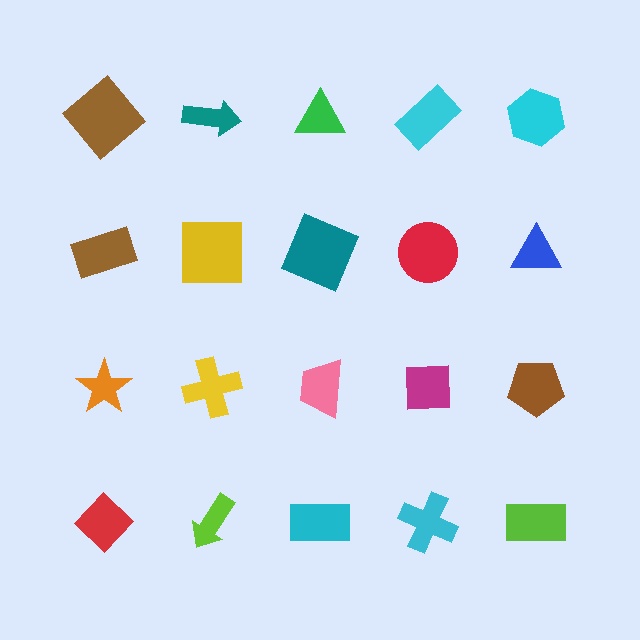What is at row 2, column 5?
A blue triangle.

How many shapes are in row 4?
5 shapes.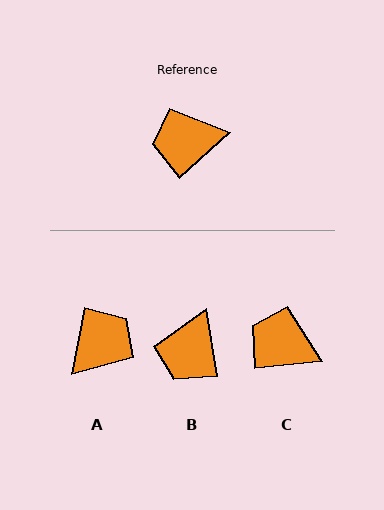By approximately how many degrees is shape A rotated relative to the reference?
Approximately 143 degrees clockwise.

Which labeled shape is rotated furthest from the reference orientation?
A, about 143 degrees away.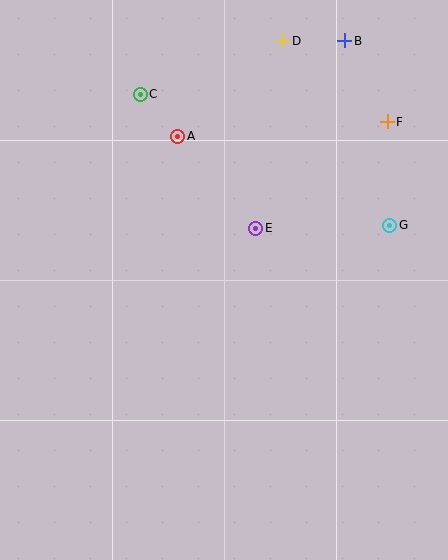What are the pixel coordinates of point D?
Point D is at (283, 41).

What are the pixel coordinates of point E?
Point E is at (256, 228).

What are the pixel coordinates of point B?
Point B is at (345, 41).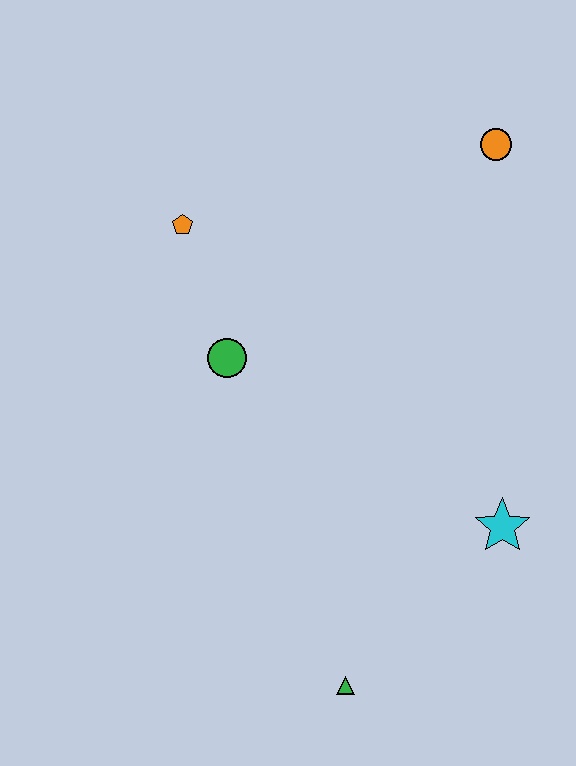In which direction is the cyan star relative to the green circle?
The cyan star is to the right of the green circle.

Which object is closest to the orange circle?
The orange pentagon is closest to the orange circle.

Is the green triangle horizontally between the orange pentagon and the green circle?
No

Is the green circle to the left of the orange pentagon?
No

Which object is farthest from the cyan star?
The orange pentagon is farthest from the cyan star.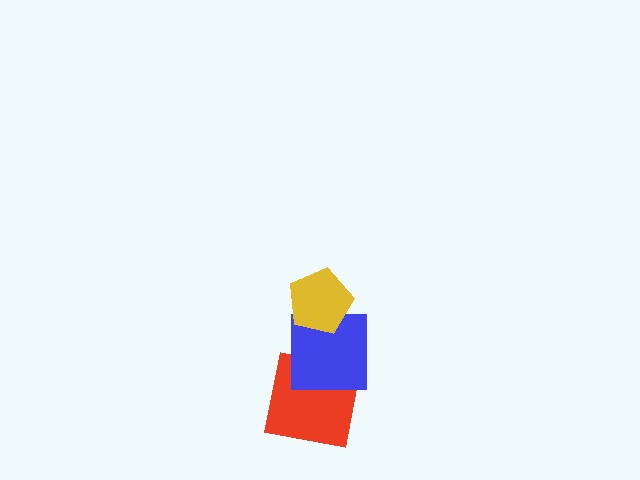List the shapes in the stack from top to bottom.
From top to bottom: the yellow pentagon, the blue square, the red square.